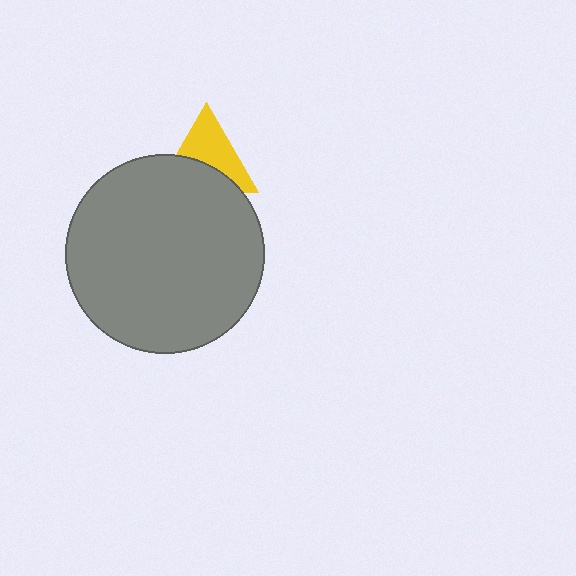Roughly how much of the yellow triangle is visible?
About half of it is visible (roughly 55%).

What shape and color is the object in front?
The object in front is a gray circle.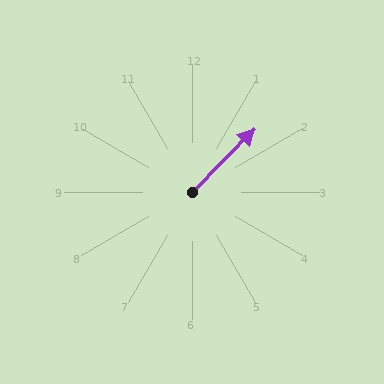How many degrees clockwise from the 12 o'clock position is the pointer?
Approximately 45 degrees.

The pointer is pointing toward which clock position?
Roughly 1 o'clock.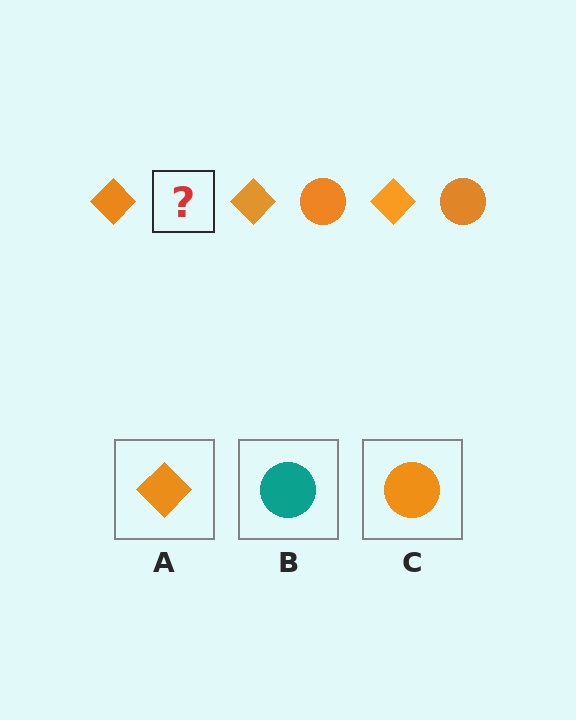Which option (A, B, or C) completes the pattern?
C.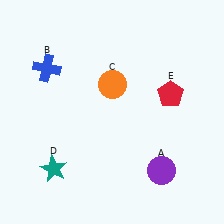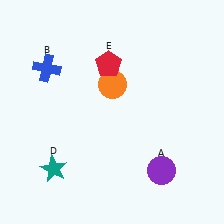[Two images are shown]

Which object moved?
The red pentagon (E) moved left.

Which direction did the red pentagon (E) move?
The red pentagon (E) moved left.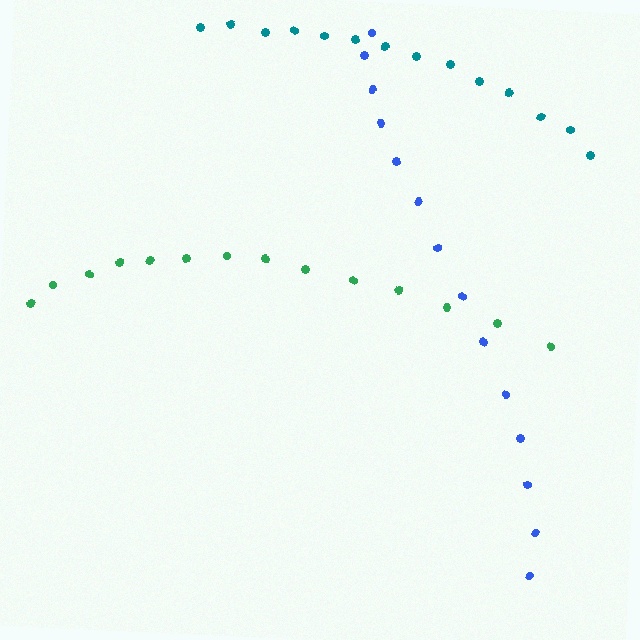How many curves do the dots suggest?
There are 3 distinct paths.